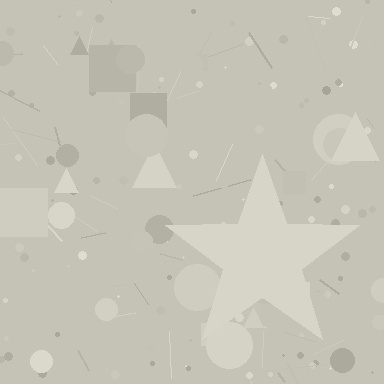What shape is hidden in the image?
A star is hidden in the image.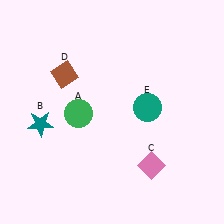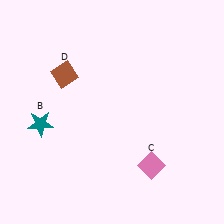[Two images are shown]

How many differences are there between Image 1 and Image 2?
There are 2 differences between the two images.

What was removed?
The teal circle (E), the green circle (A) were removed in Image 2.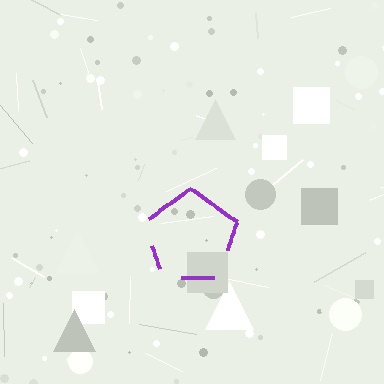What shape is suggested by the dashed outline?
The dashed outline suggests a pentagon.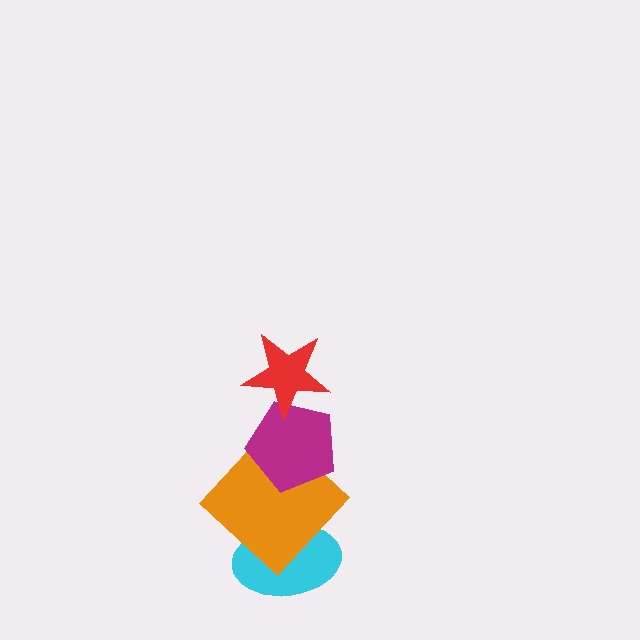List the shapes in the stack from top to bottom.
From top to bottom: the red star, the magenta pentagon, the orange diamond, the cyan ellipse.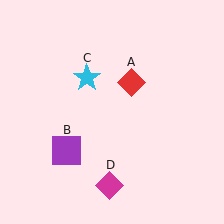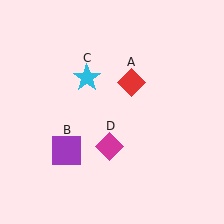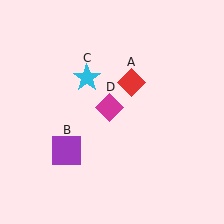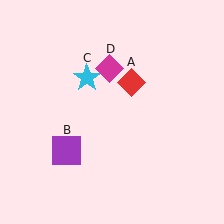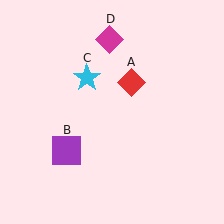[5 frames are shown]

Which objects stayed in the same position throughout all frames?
Red diamond (object A) and purple square (object B) and cyan star (object C) remained stationary.